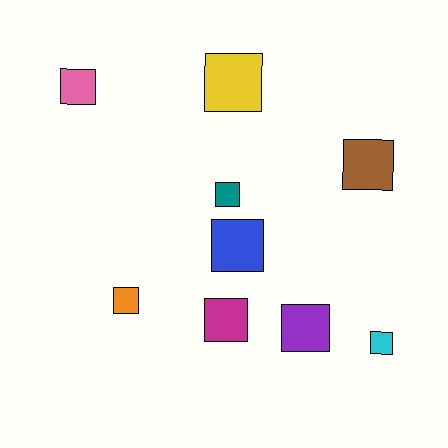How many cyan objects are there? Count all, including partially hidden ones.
There is 1 cyan object.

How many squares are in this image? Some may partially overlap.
There are 9 squares.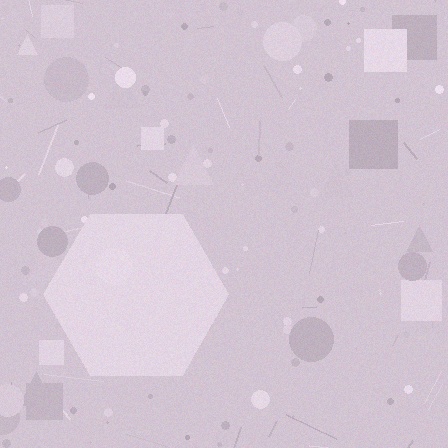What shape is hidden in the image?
A hexagon is hidden in the image.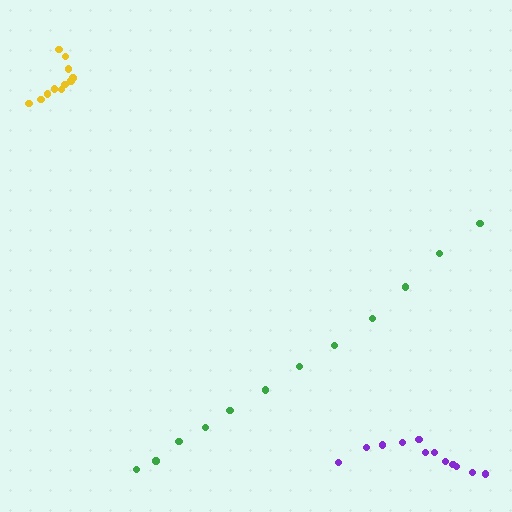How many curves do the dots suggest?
There are 3 distinct paths.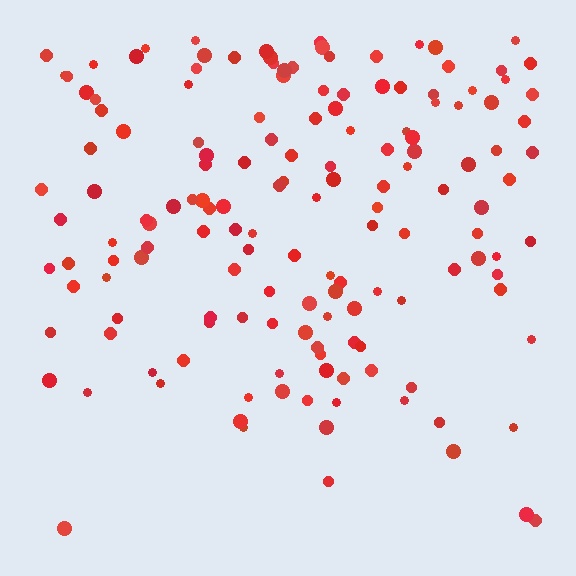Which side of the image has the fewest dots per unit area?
The bottom.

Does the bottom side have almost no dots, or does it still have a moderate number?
Still a moderate number, just noticeably fewer than the top.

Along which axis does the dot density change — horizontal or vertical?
Vertical.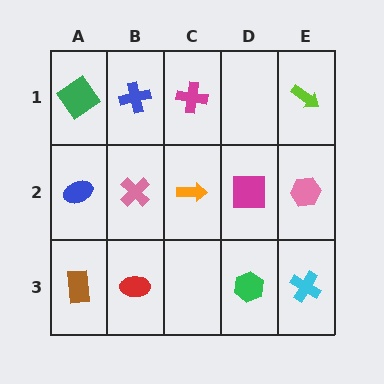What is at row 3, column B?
A red ellipse.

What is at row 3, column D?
A green hexagon.